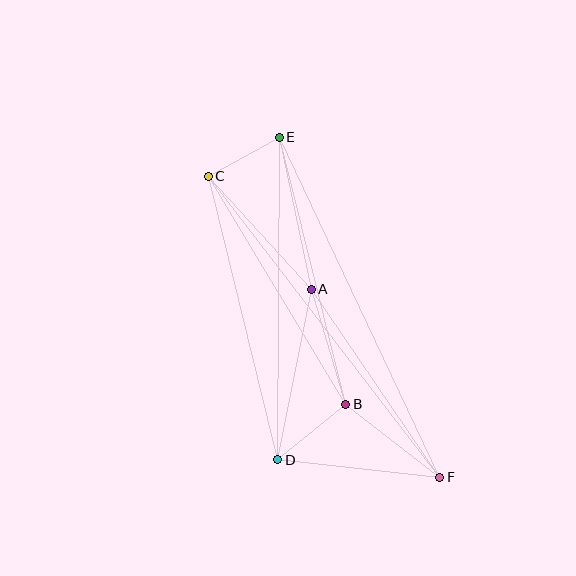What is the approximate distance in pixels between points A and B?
The distance between A and B is approximately 120 pixels.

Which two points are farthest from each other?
Points C and F are farthest from each other.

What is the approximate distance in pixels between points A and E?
The distance between A and E is approximately 155 pixels.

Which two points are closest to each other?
Points C and E are closest to each other.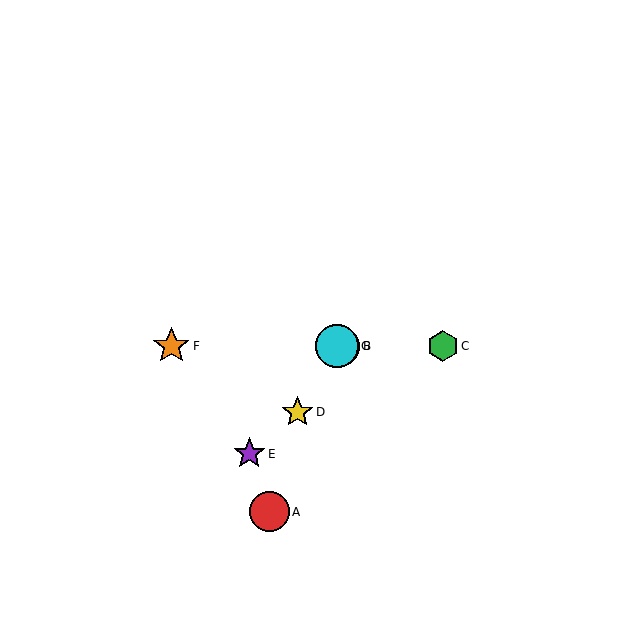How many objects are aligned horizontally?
4 objects (B, C, F, G) are aligned horizontally.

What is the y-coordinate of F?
Object F is at y≈346.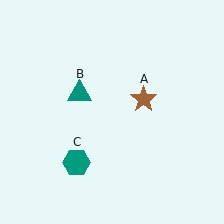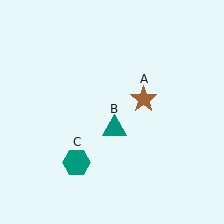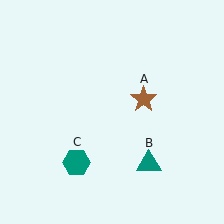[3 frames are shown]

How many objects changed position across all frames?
1 object changed position: teal triangle (object B).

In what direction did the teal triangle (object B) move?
The teal triangle (object B) moved down and to the right.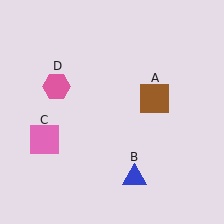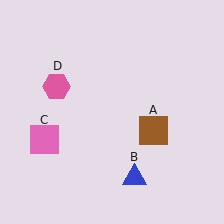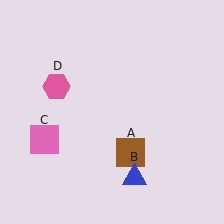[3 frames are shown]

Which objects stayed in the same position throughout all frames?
Blue triangle (object B) and pink square (object C) and pink hexagon (object D) remained stationary.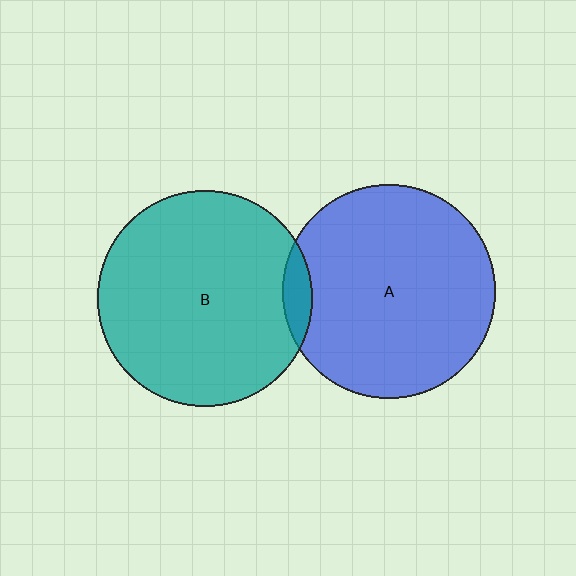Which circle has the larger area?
Circle B (teal).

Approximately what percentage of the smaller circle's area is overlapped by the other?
Approximately 5%.